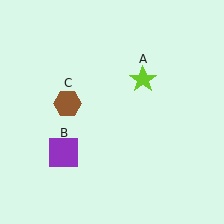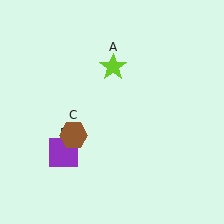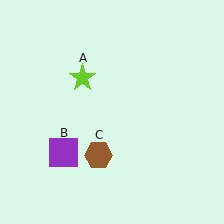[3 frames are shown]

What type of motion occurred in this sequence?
The lime star (object A), brown hexagon (object C) rotated counterclockwise around the center of the scene.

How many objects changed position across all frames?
2 objects changed position: lime star (object A), brown hexagon (object C).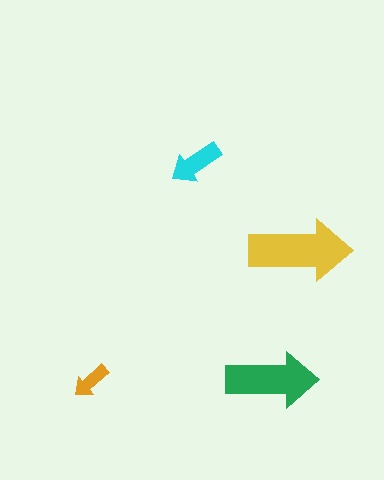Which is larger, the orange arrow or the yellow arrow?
The yellow one.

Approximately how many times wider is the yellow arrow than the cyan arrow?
About 2 times wider.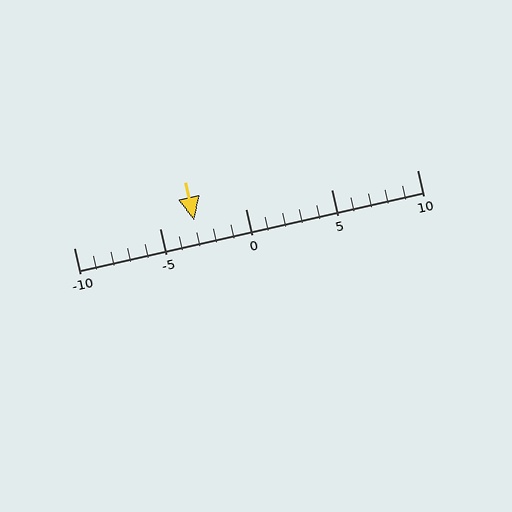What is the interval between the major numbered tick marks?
The major tick marks are spaced 5 units apart.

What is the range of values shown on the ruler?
The ruler shows values from -10 to 10.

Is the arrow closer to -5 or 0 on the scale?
The arrow is closer to -5.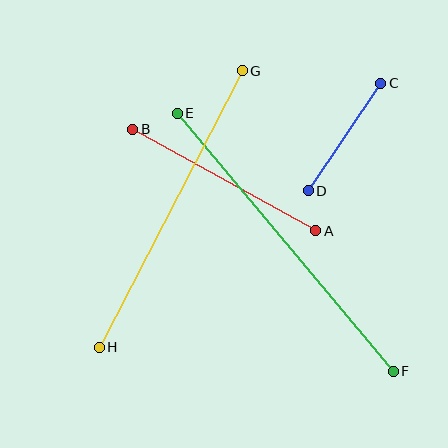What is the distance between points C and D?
The distance is approximately 130 pixels.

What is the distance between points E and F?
The distance is approximately 337 pixels.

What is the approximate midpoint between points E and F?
The midpoint is at approximately (285, 242) pixels.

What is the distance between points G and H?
The distance is approximately 311 pixels.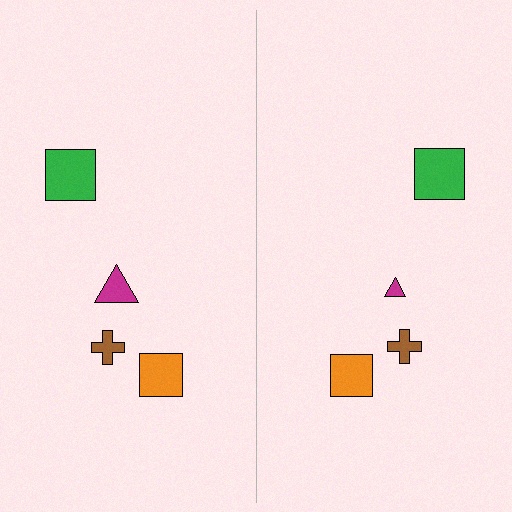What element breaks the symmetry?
The magenta triangle on the right side has a different size than its mirror counterpart.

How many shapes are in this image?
There are 8 shapes in this image.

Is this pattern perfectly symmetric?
No, the pattern is not perfectly symmetric. The magenta triangle on the right side has a different size than its mirror counterpart.